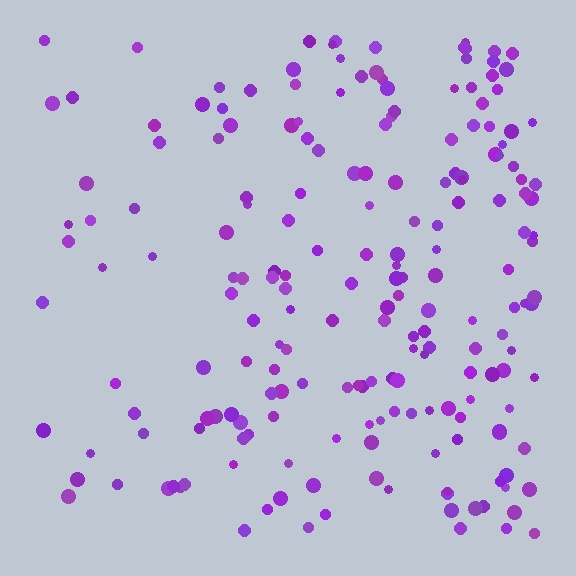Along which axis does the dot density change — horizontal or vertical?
Horizontal.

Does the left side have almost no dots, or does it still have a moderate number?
Still a moderate number, just noticeably fewer than the right.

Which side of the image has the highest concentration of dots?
The right.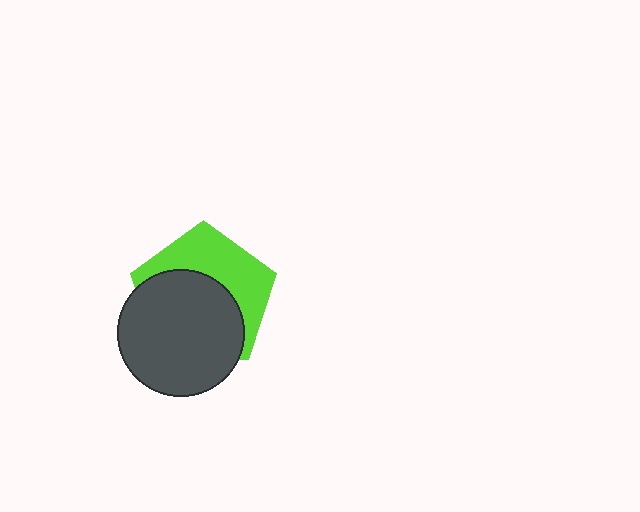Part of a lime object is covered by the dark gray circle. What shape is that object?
It is a pentagon.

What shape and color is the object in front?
The object in front is a dark gray circle.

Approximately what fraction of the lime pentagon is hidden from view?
Roughly 56% of the lime pentagon is hidden behind the dark gray circle.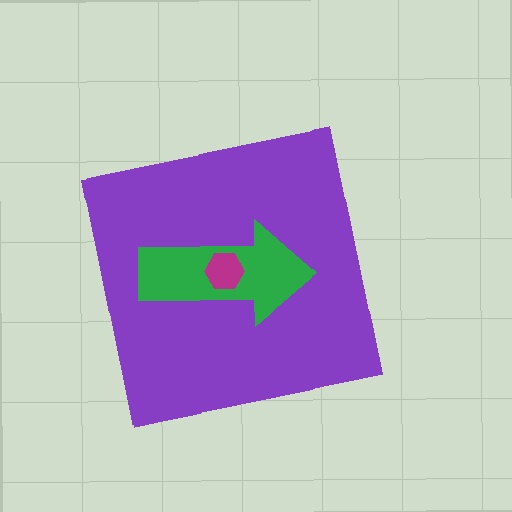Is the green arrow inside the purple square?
Yes.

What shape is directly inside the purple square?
The green arrow.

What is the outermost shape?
The purple square.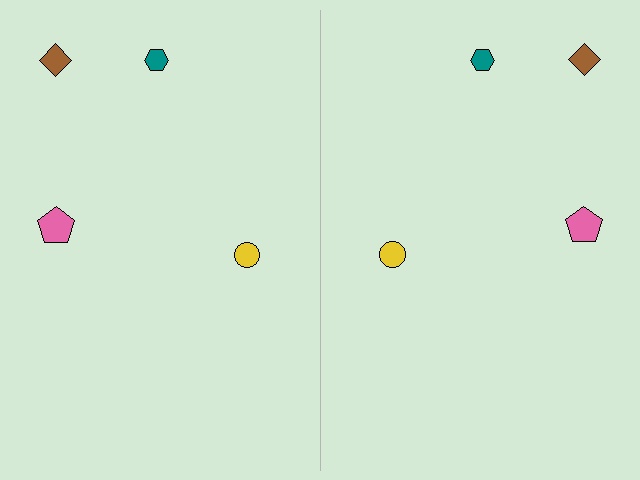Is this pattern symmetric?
Yes, this pattern has bilateral (reflection) symmetry.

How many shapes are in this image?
There are 8 shapes in this image.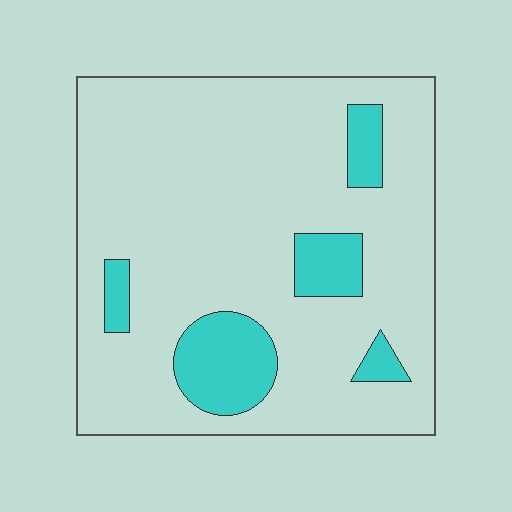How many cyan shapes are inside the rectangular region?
5.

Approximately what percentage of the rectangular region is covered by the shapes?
Approximately 15%.